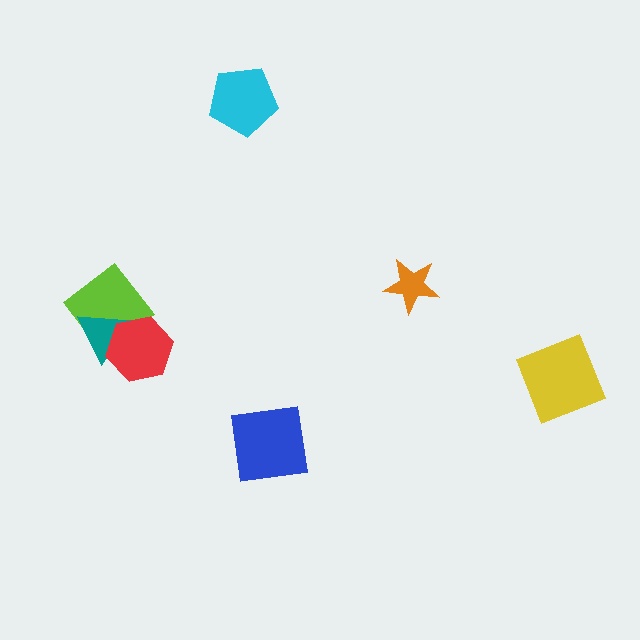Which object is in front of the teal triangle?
The red hexagon is in front of the teal triangle.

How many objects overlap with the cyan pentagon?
0 objects overlap with the cyan pentagon.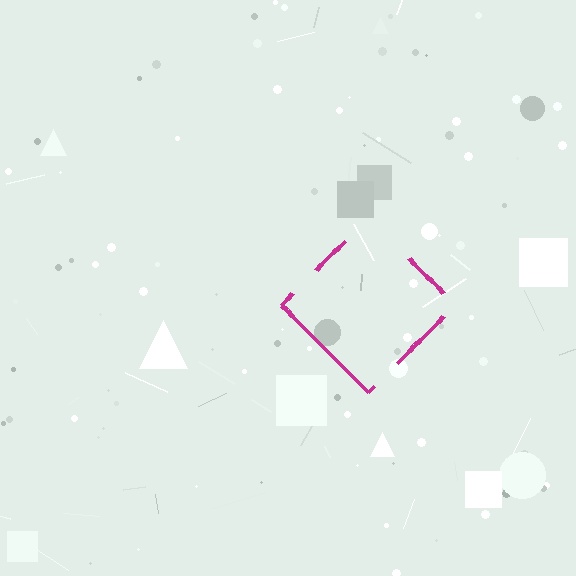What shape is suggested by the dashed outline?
The dashed outline suggests a diamond.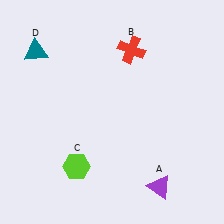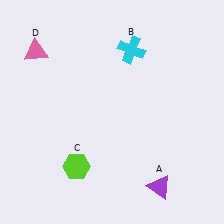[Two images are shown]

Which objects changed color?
B changed from red to cyan. D changed from teal to pink.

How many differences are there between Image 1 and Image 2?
There are 2 differences between the two images.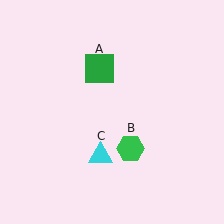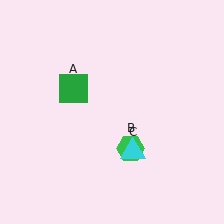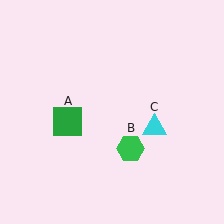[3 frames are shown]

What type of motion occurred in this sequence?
The green square (object A), cyan triangle (object C) rotated counterclockwise around the center of the scene.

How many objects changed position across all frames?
2 objects changed position: green square (object A), cyan triangle (object C).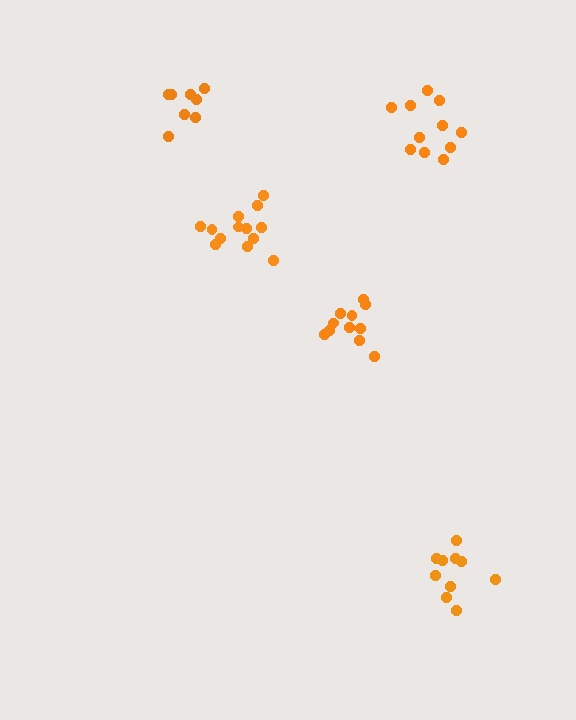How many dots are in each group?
Group 1: 11 dots, Group 2: 13 dots, Group 3: 11 dots, Group 4: 8 dots, Group 5: 10 dots (53 total).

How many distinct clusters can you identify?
There are 5 distinct clusters.